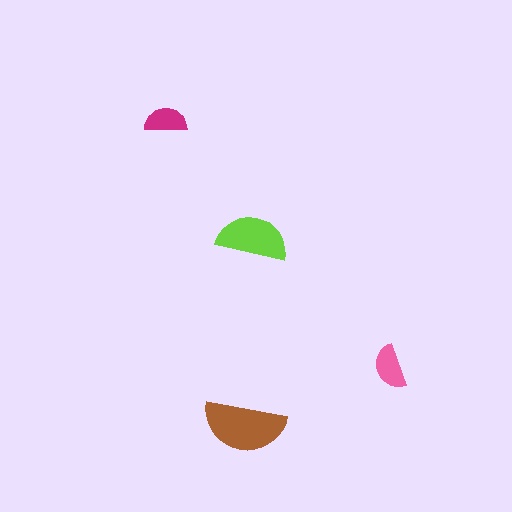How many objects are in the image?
There are 4 objects in the image.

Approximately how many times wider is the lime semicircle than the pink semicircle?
About 1.5 times wider.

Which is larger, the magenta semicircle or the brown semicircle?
The brown one.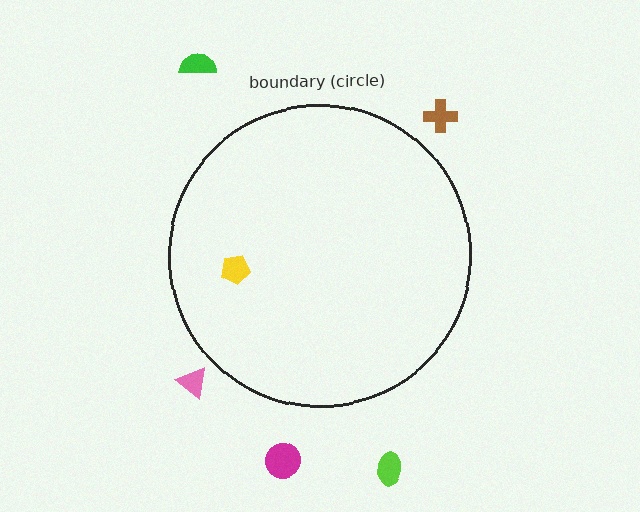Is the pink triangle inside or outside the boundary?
Outside.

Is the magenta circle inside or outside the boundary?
Outside.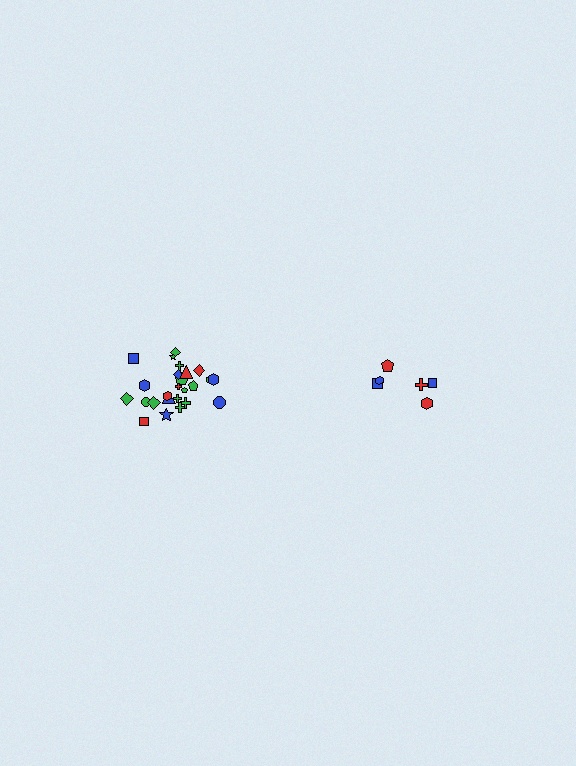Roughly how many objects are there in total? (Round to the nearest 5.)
Roughly 30 objects in total.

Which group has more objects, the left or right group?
The left group.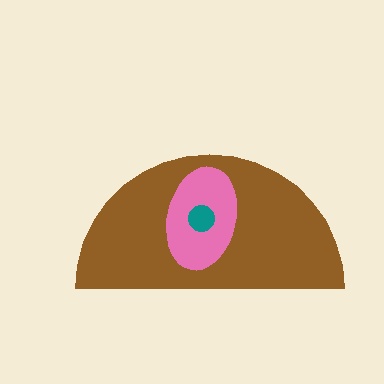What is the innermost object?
The teal circle.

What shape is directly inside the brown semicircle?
The pink ellipse.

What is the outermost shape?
The brown semicircle.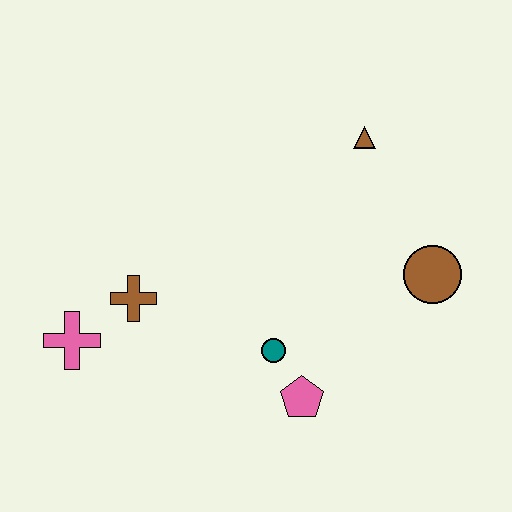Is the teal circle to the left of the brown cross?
No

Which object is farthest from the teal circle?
The brown triangle is farthest from the teal circle.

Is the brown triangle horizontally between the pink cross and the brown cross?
No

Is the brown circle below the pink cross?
No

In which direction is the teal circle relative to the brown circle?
The teal circle is to the left of the brown circle.